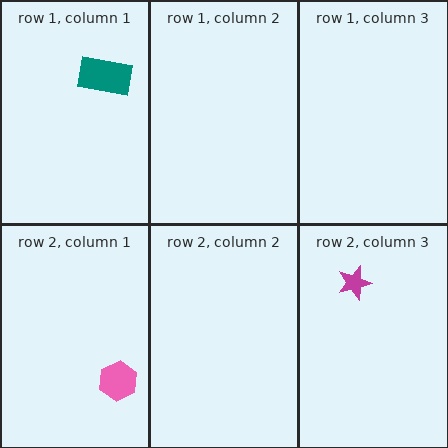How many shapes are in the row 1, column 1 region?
1.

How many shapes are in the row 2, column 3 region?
1.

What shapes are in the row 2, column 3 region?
The magenta star.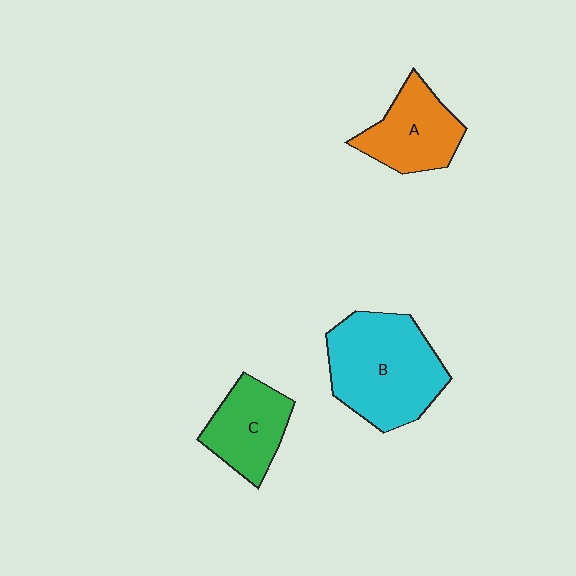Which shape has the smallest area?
Shape C (green).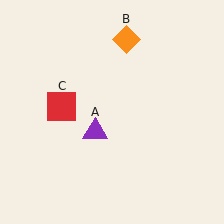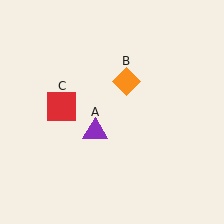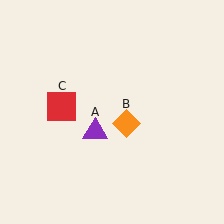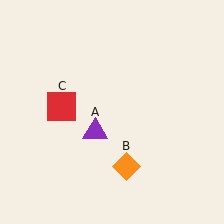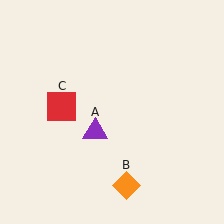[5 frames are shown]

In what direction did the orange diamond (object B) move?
The orange diamond (object B) moved down.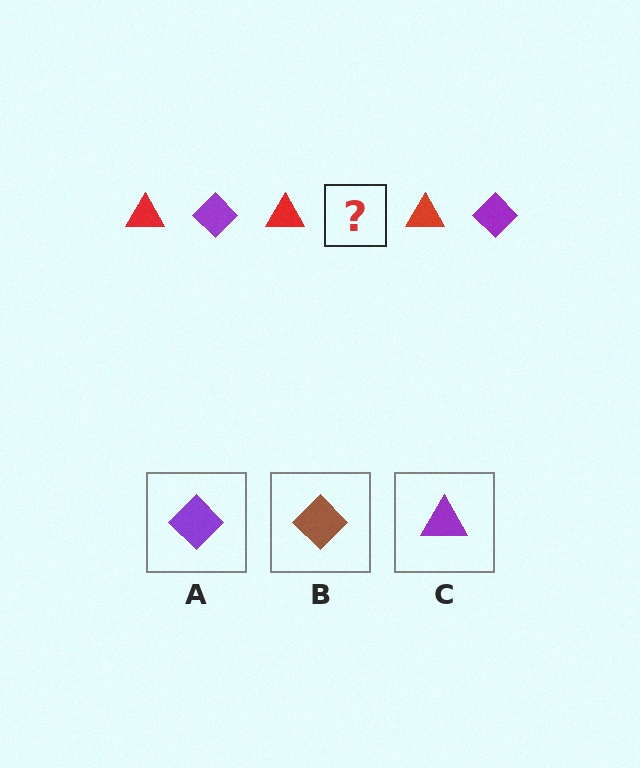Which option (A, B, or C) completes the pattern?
A.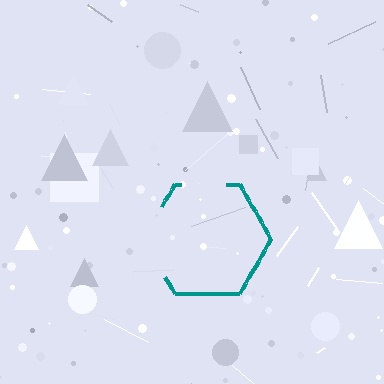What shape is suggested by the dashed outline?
The dashed outline suggests a hexagon.